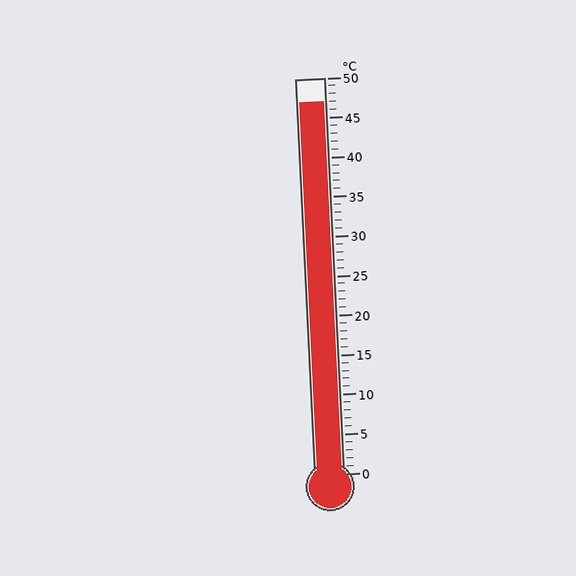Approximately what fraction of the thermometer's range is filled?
The thermometer is filled to approximately 95% of its range.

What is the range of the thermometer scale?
The thermometer scale ranges from 0°C to 50°C.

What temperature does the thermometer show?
The thermometer shows approximately 47°C.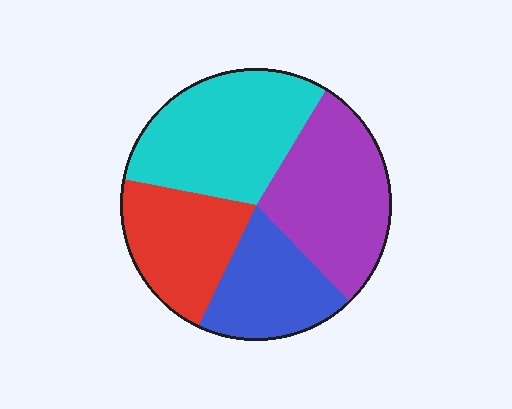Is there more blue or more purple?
Purple.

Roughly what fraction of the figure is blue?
Blue takes up about one fifth (1/5) of the figure.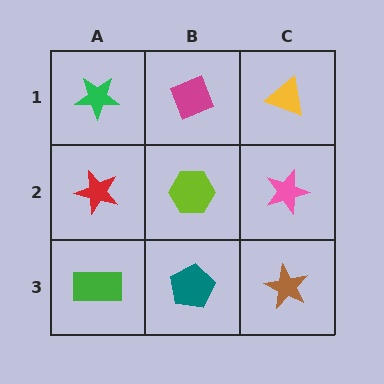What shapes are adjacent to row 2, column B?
A magenta diamond (row 1, column B), a teal pentagon (row 3, column B), a red star (row 2, column A), a pink star (row 2, column C).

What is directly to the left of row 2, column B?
A red star.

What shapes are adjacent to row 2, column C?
A yellow triangle (row 1, column C), a brown star (row 3, column C), a lime hexagon (row 2, column B).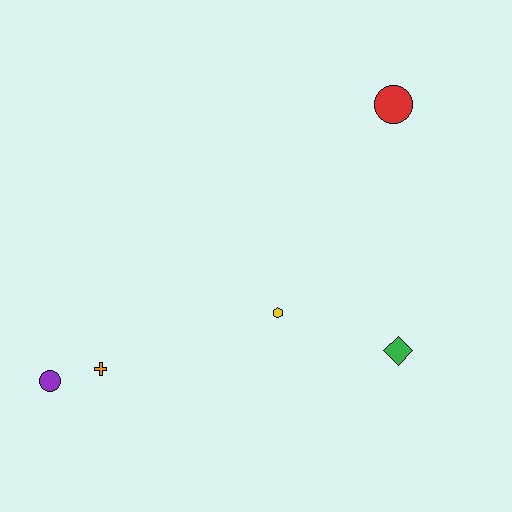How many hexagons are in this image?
There is 1 hexagon.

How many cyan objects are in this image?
There are no cyan objects.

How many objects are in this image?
There are 5 objects.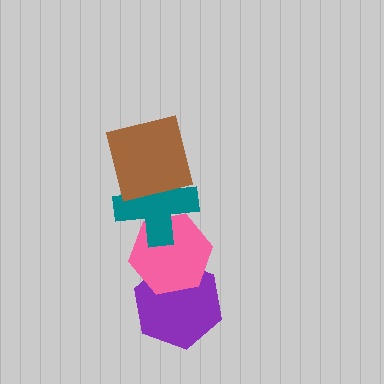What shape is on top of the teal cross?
The brown square is on top of the teal cross.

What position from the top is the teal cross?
The teal cross is 2nd from the top.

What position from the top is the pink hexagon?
The pink hexagon is 3rd from the top.